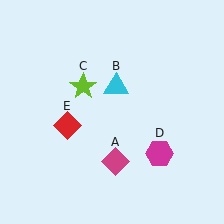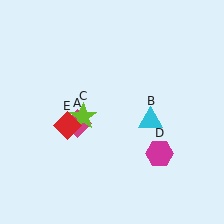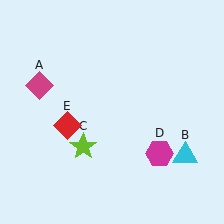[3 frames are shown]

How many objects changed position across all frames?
3 objects changed position: magenta diamond (object A), cyan triangle (object B), lime star (object C).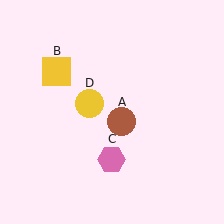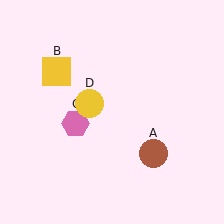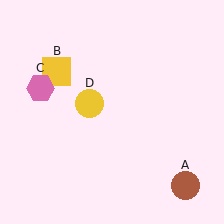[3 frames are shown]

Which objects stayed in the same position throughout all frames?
Yellow square (object B) and yellow circle (object D) remained stationary.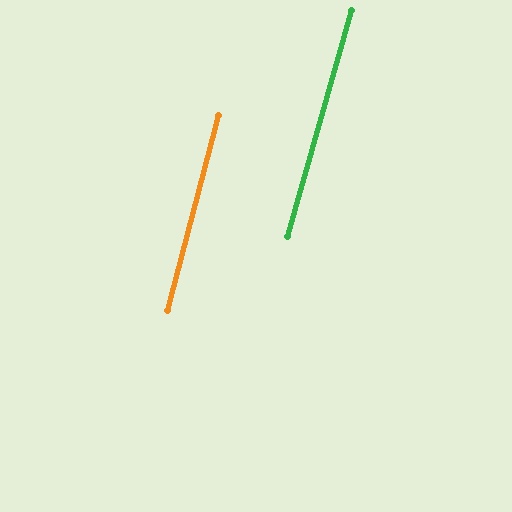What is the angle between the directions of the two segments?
Approximately 1 degree.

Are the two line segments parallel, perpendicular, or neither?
Parallel — their directions differ by only 1.3°.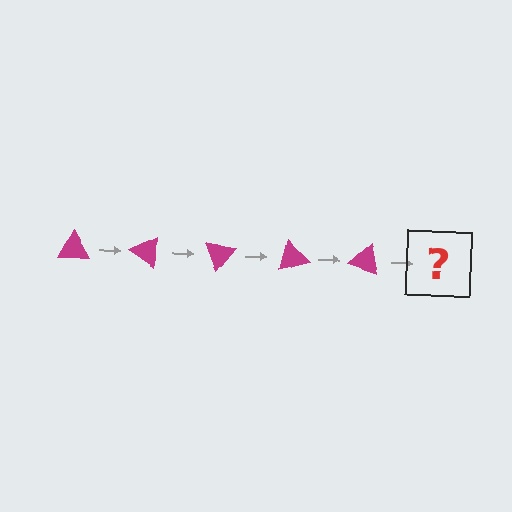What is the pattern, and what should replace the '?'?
The pattern is that the triangle rotates 35 degrees each step. The '?' should be a magenta triangle rotated 175 degrees.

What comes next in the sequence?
The next element should be a magenta triangle rotated 175 degrees.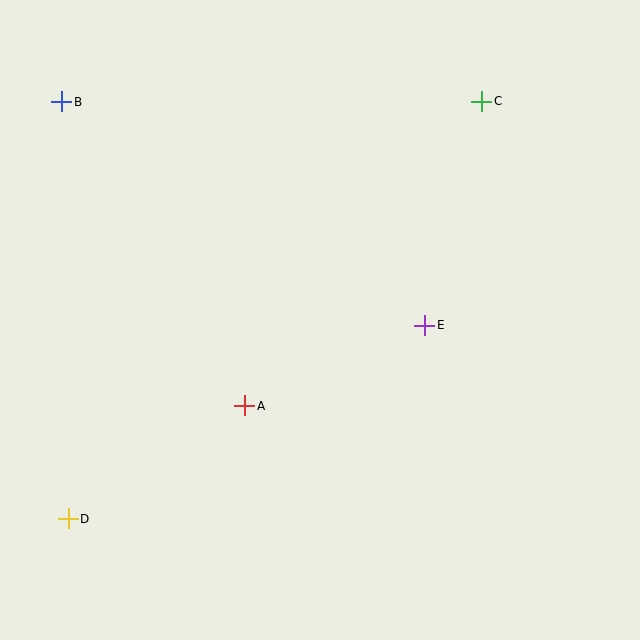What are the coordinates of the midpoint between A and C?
The midpoint between A and C is at (363, 253).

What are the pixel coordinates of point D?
Point D is at (68, 519).